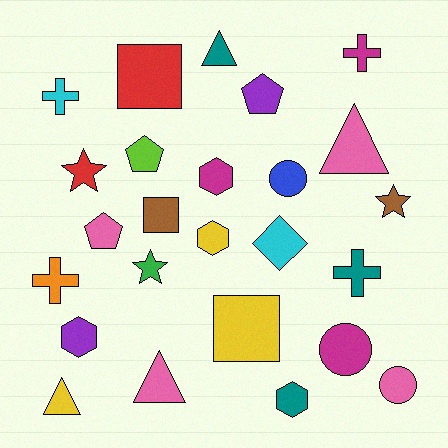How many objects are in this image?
There are 25 objects.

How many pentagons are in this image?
There are 3 pentagons.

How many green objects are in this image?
There is 1 green object.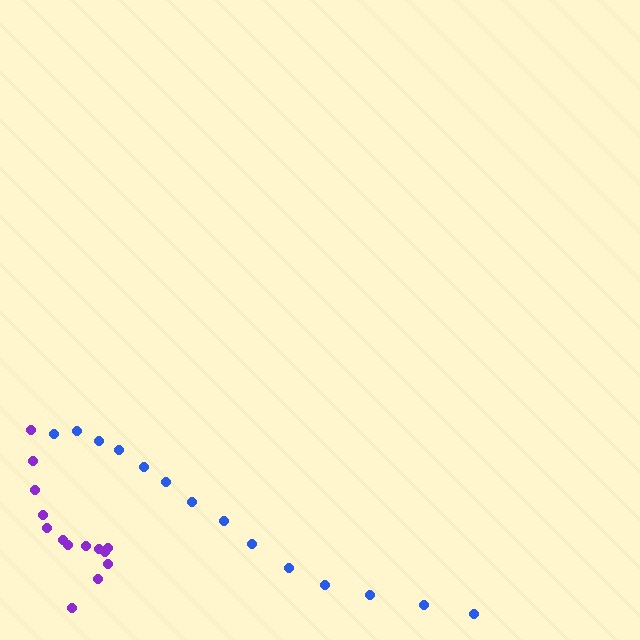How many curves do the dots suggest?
There are 2 distinct paths.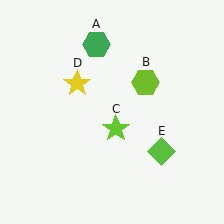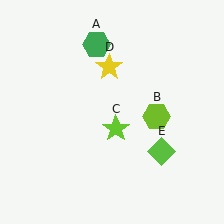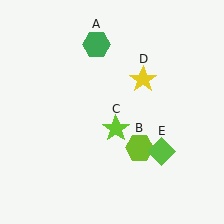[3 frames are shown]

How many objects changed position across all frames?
2 objects changed position: lime hexagon (object B), yellow star (object D).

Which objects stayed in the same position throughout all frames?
Green hexagon (object A) and lime star (object C) and lime diamond (object E) remained stationary.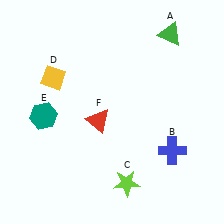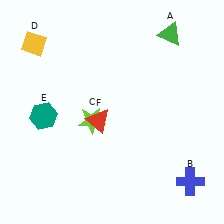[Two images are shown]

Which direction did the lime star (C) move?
The lime star (C) moved up.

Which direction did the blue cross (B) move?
The blue cross (B) moved down.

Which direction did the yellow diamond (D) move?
The yellow diamond (D) moved up.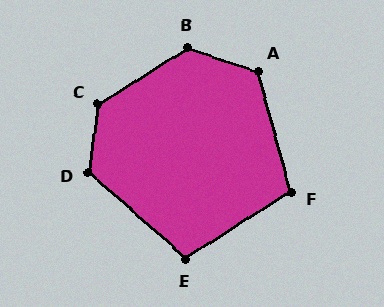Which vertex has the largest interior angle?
C, at approximately 131 degrees.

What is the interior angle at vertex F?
Approximately 108 degrees (obtuse).